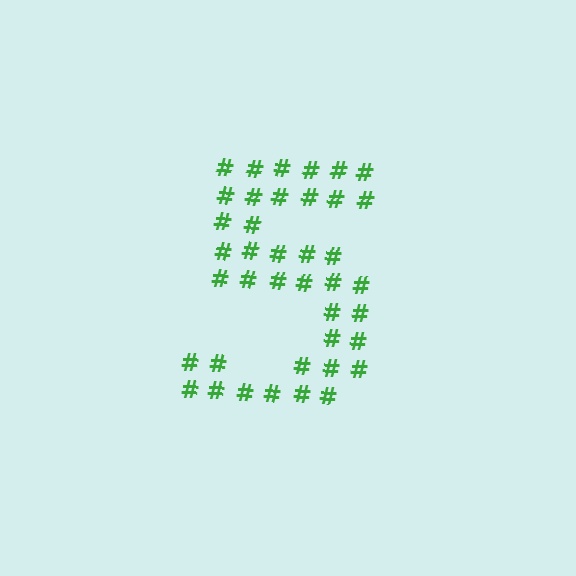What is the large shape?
The large shape is the digit 5.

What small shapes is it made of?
It is made of small hash symbols.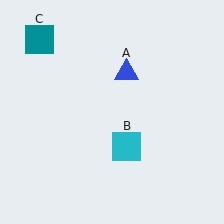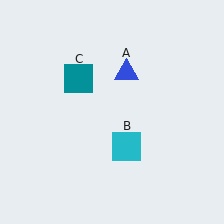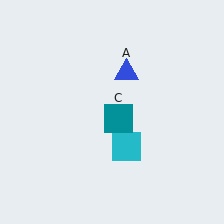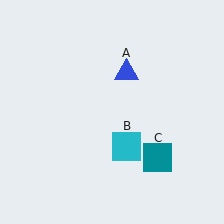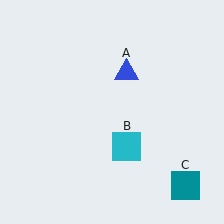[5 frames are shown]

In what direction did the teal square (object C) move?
The teal square (object C) moved down and to the right.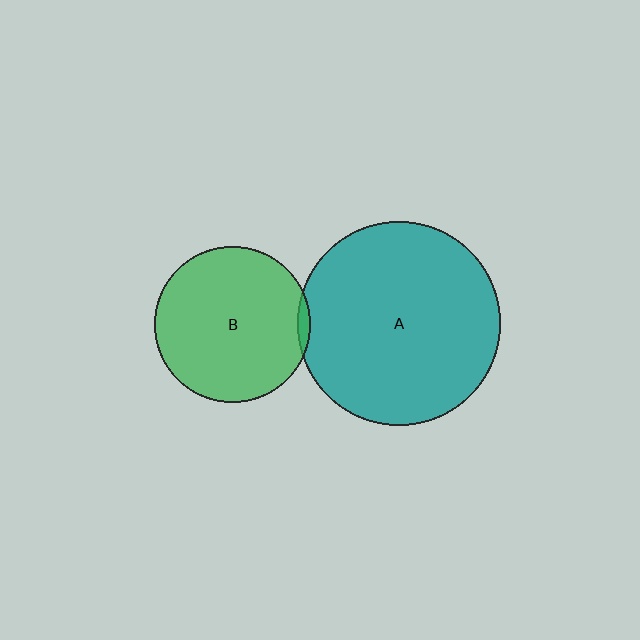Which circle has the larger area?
Circle A (teal).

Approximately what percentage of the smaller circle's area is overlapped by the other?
Approximately 5%.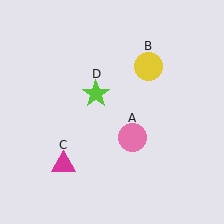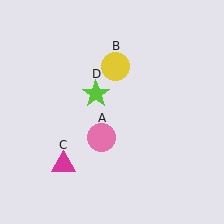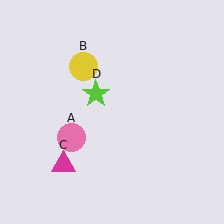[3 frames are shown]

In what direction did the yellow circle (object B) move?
The yellow circle (object B) moved left.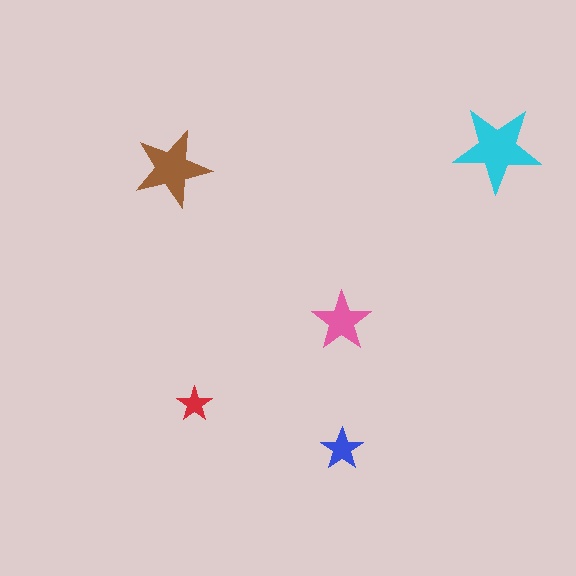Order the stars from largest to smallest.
the cyan one, the brown one, the pink one, the blue one, the red one.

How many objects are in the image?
There are 5 objects in the image.